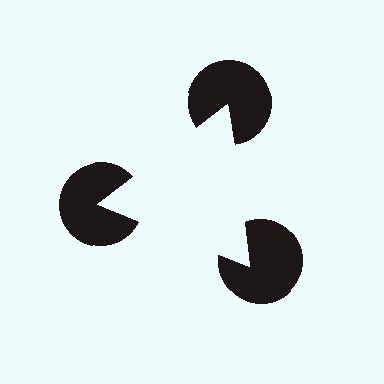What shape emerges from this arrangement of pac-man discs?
An illusory triangle — its edges are inferred from the aligned wedge cuts in the pac-man discs, not physically drawn.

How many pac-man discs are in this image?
There are 3 — one at each vertex of the illusory triangle.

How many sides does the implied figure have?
3 sides.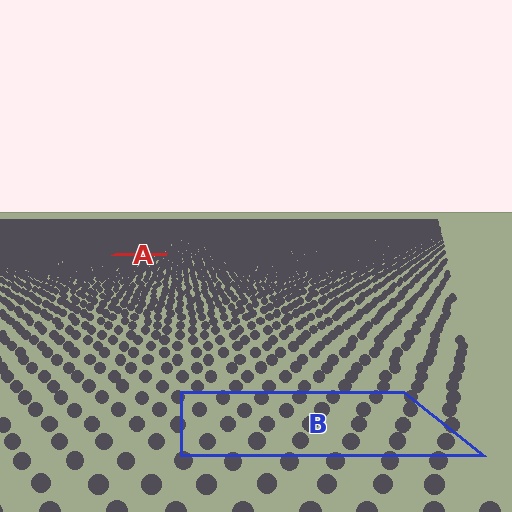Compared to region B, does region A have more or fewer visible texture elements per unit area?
Region A has more texture elements per unit area — they are packed more densely because it is farther away.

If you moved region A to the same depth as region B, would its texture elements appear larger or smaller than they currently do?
They would appear larger. At a closer depth, the same texture elements are projected at a bigger on-screen size.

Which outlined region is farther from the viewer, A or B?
Region A is farther from the viewer — the texture elements inside it appear smaller and more densely packed.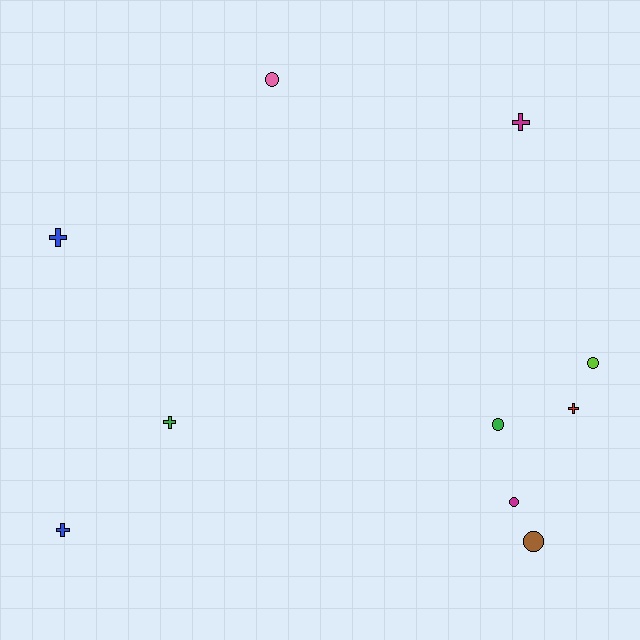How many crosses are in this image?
There are 5 crosses.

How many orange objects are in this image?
There are no orange objects.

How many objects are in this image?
There are 10 objects.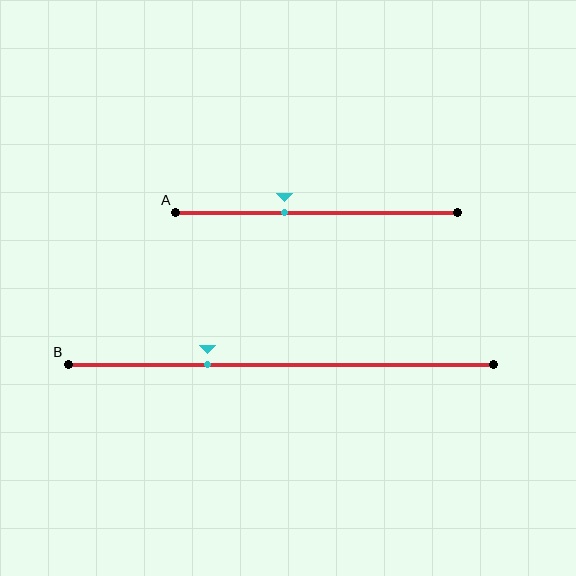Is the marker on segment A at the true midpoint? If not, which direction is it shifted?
No, the marker on segment A is shifted to the left by about 11% of the segment length.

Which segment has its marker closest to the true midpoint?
Segment A has its marker closest to the true midpoint.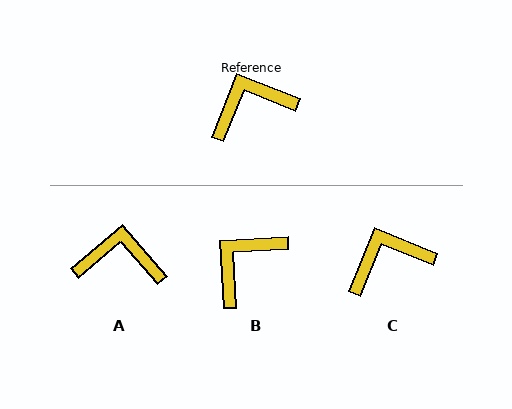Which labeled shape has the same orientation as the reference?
C.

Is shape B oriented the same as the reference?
No, it is off by about 25 degrees.